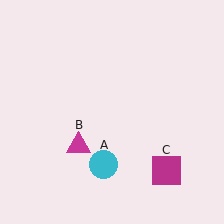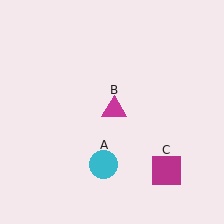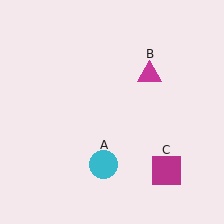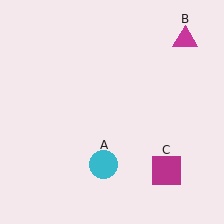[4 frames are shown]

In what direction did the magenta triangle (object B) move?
The magenta triangle (object B) moved up and to the right.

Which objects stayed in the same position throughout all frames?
Cyan circle (object A) and magenta square (object C) remained stationary.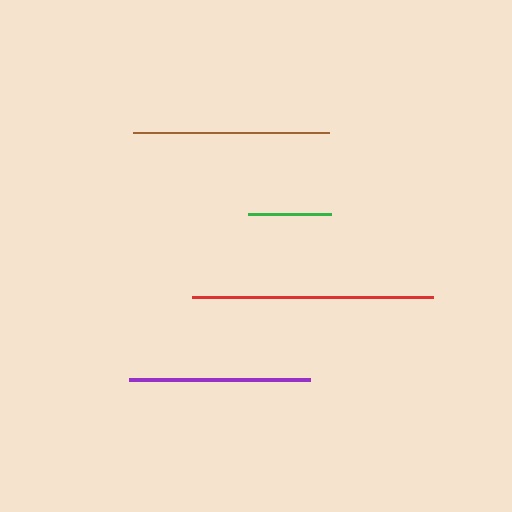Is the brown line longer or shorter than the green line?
The brown line is longer than the green line.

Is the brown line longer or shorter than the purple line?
The brown line is longer than the purple line.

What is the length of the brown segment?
The brown segment is approximately 196 pixels long.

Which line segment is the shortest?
The green line is the shortest at approximately 83 pixels.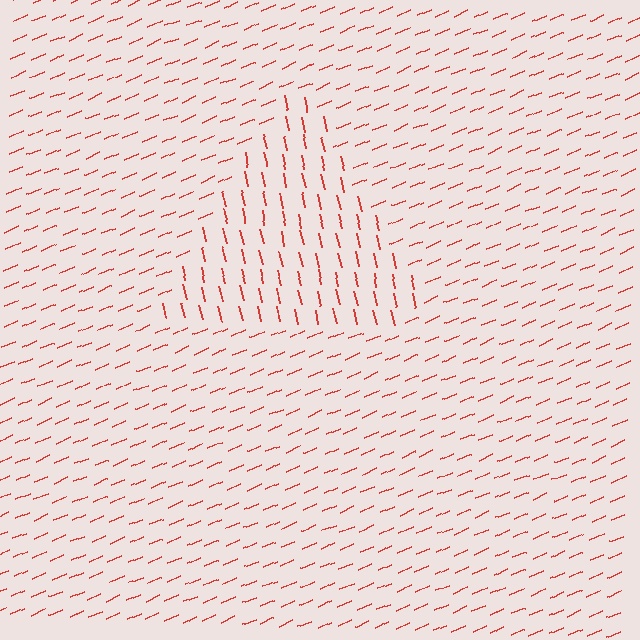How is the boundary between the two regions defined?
The boundary is defined purely by a change in line orientation (approximately 79 degrees difference). All lines are the same color and thickness.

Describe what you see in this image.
The image is filled with small red line segments. A triangle region in the image has lines oriented differently from the surrounding lines, creating a visible texture boundary.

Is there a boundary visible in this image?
Yes, there is a texture boundary formed by a change in line orientation.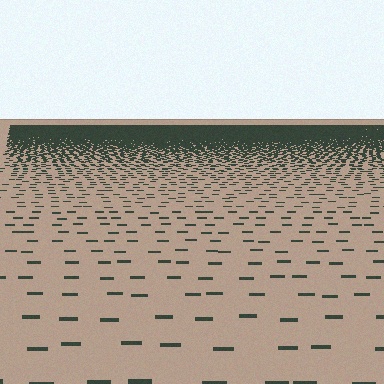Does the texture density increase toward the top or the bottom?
Density increases toward the top.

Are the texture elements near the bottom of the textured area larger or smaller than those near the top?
Larger. Near the bottom, elements are closer to the viewer and appear at a bigger on-screen size.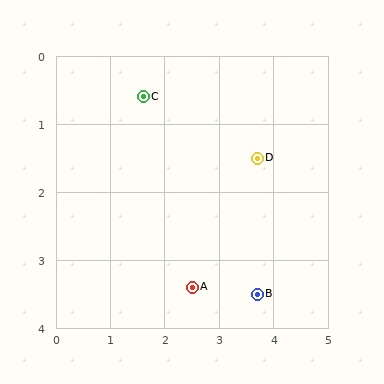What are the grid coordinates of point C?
Point C is at approximately (1.6, 0.6).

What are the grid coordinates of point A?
Point A is at approximately (2.5, 3.4).